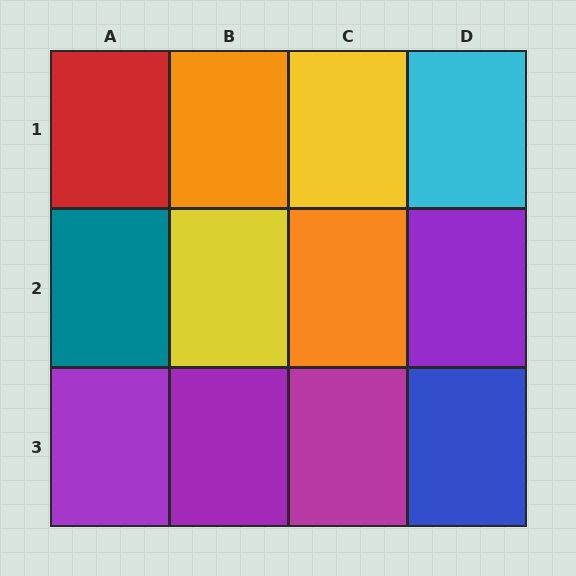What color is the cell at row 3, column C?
Magenta.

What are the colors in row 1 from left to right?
Red, orange, yellow, cyan.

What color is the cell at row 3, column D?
Blue.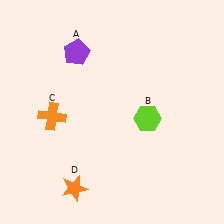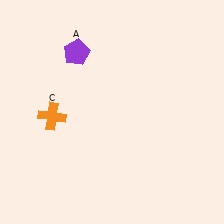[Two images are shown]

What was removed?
The orange star (D), the lime hexagon (B) were removed in Image 2.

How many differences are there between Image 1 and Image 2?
There are 2 differences between the two images.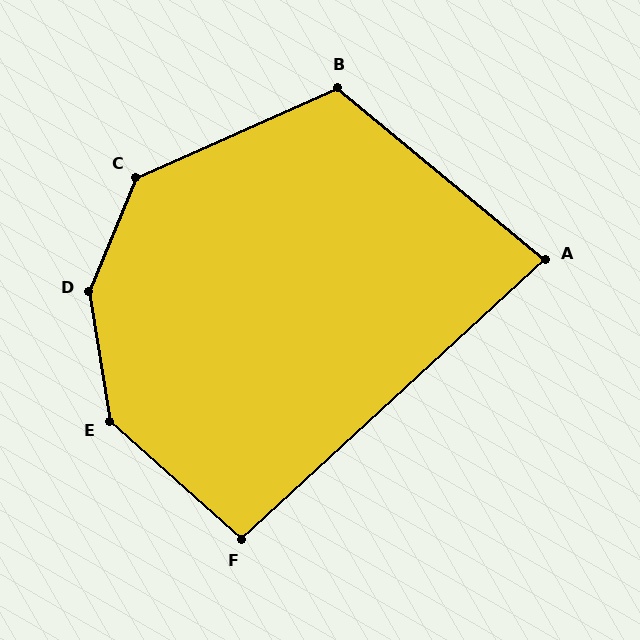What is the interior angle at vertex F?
Approximately 95 degrees (obtuse).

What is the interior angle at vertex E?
Approximately 141 degrees (obtuse).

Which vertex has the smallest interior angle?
A, at approximately 82 degrees.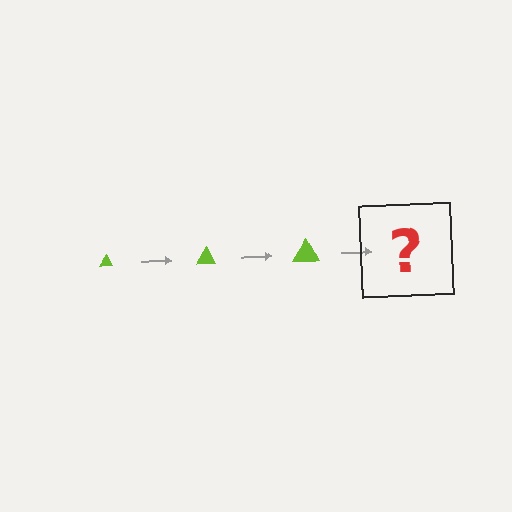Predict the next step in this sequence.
The next step is a lime triangle, larger than the previous one.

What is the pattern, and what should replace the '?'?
The pattern is that the triangle gets progressively larger each step. The '?' should be a lime triangle, larger than the previous one.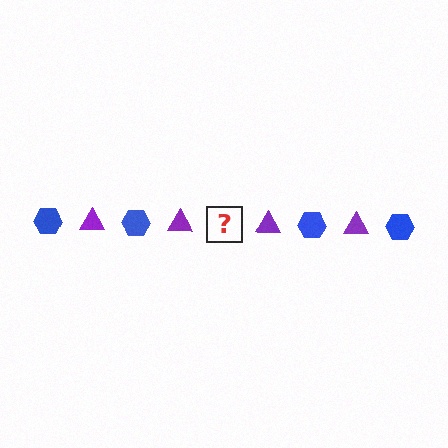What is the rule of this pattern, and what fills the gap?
The rule is that the pattern alternates between blue hexagon and purple triangle. The gap should be filled with a blue hexagon.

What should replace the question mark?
The question mark should be replaced with a blue hexagon.